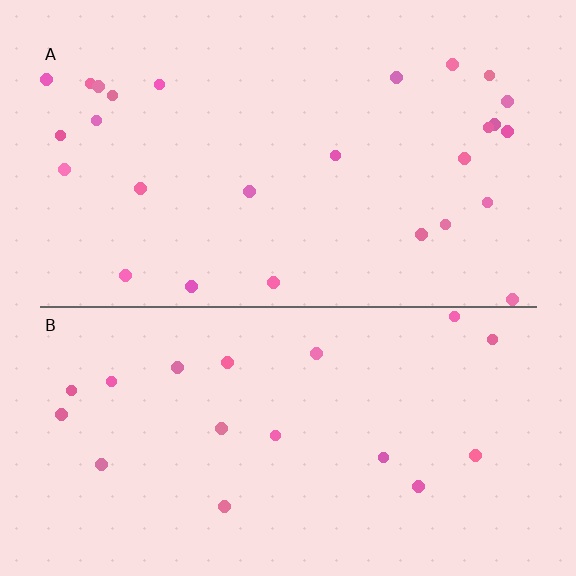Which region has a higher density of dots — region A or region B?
A (the top).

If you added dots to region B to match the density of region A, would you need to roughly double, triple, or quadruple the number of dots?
Approximately double.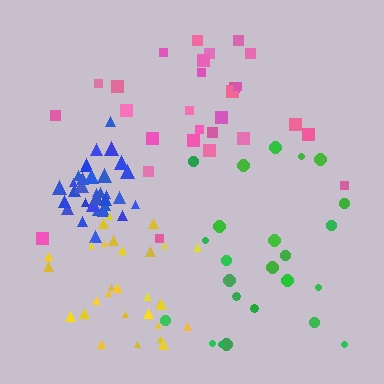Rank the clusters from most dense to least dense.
blue, yellow, pink, green.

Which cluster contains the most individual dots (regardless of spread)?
Blue (33).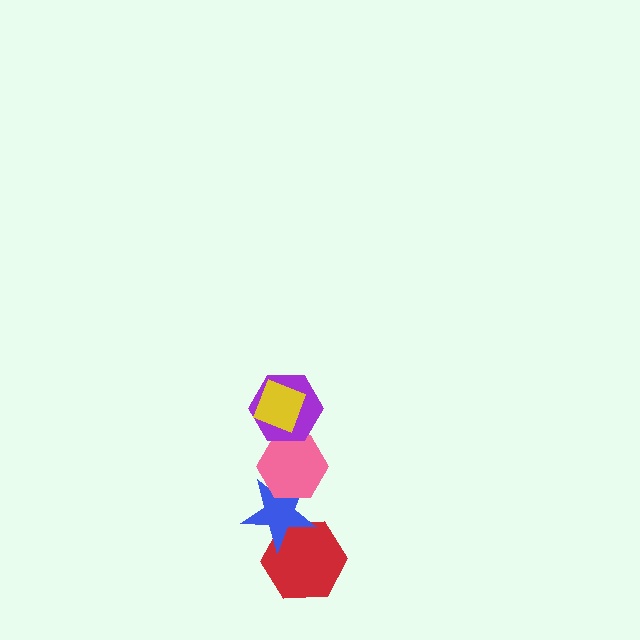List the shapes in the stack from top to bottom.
From top to bottom: the yellow diamond, the purple hexagon, the pink hexagon, the blue star, the red hexagon.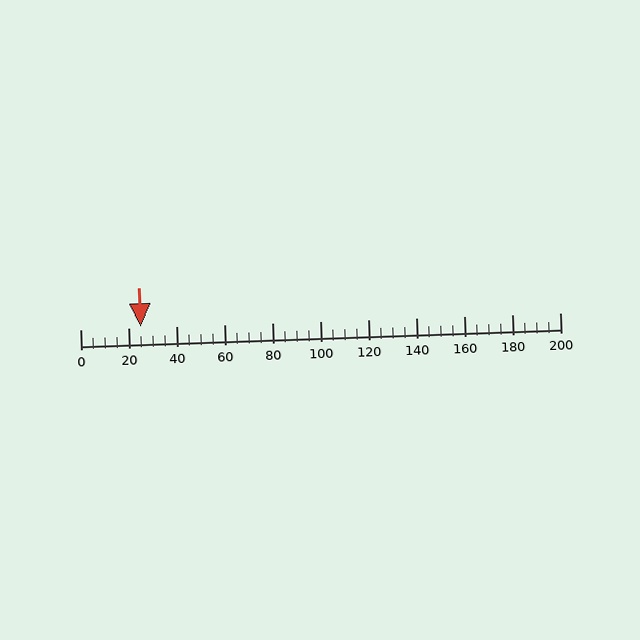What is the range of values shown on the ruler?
The ruler shows values from 0 to 200.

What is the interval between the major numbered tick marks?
The major tick marks are spaced 20 units apart.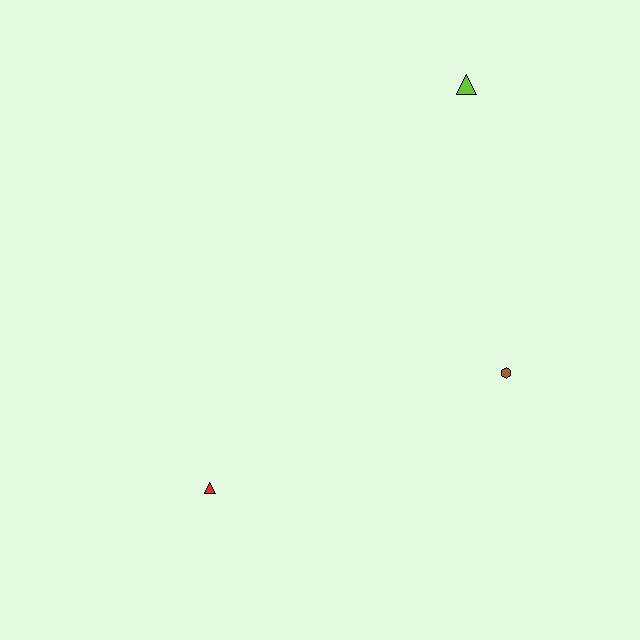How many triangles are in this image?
There are 2 triangles.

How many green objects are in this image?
There are no green objects.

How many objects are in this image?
There are 3 objects.